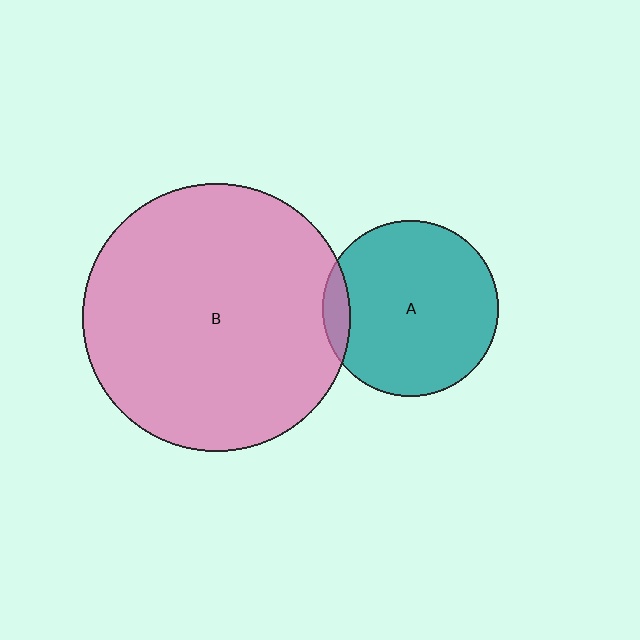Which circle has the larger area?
Circle B (pink).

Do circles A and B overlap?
Yes.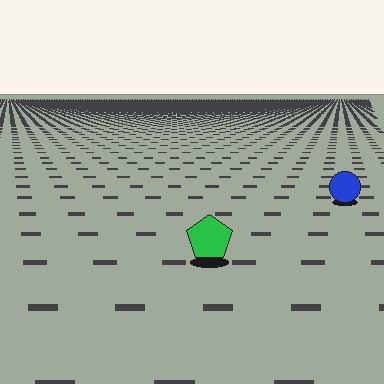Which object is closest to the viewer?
The green pentagon is closest. The texture marks near it are larger and more spread out.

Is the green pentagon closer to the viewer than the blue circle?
Yes. The green pentagon is closer — you can tell from the texture gradient: the ground texture is coarser near it.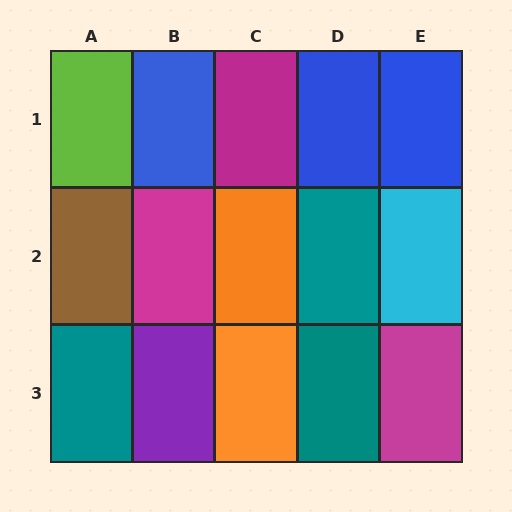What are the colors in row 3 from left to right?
Teal, purple, orange, teal, magenta.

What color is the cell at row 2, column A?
Brown.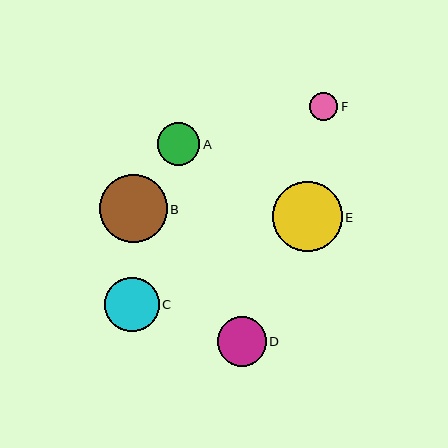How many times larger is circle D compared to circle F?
Circle D is approximately 1.8 times the size of circle F.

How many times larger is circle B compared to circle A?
Circle B is approximately 1.6 times the size of circle A.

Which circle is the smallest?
Circle F is the smallest with a size of approximately 28 pixels.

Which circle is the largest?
Circle E is the largest with a size of approximately 70 pixels.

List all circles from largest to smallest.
From largest to smallest: E, B, C, D, A, F.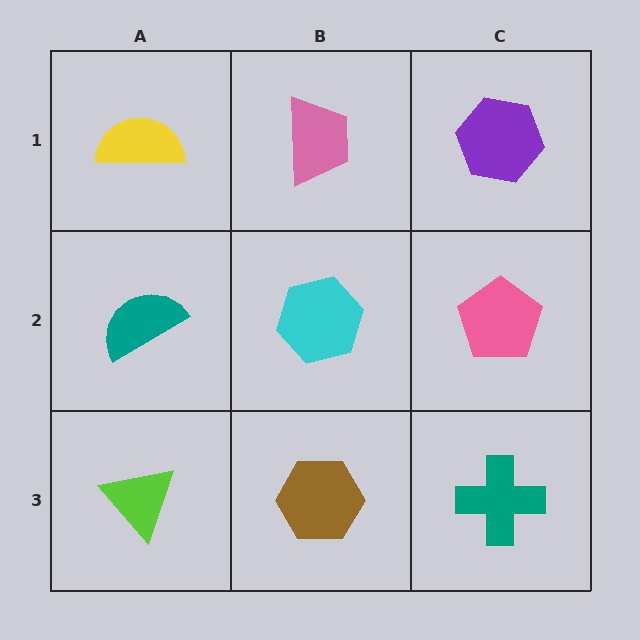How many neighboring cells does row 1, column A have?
2.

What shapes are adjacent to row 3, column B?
A cyan hexagon (row 2, column B), a lime triangle (row 3, column A), a teal cross (row 3, column C).